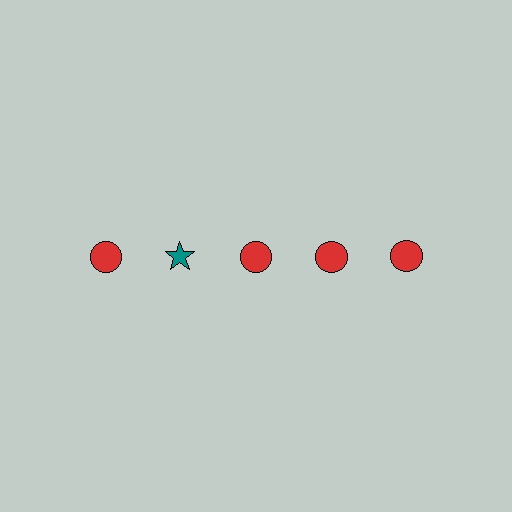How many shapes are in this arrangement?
There are 5 shapes arranged in a grid pattern.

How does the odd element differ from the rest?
It differs in both color (teal instead of red) and shape (star instead of circle).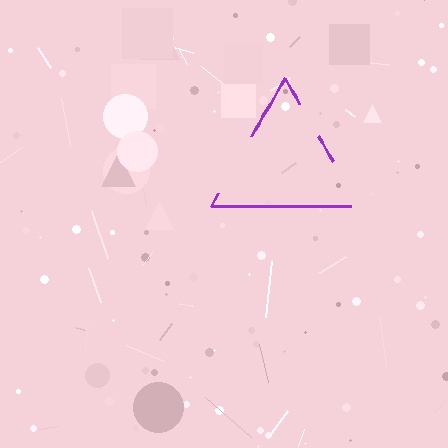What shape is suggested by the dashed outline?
The dashed outline suggests a triangle.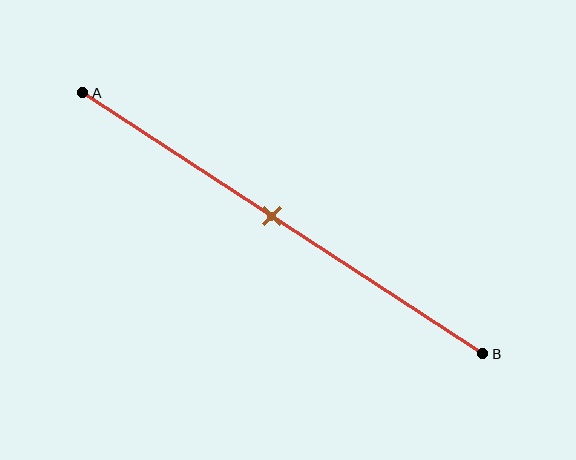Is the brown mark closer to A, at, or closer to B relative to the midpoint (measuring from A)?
The brown mark is approximately at the midpoint of segment AB.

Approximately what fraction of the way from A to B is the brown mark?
The brown mark is approximately 45% of the way from A to B.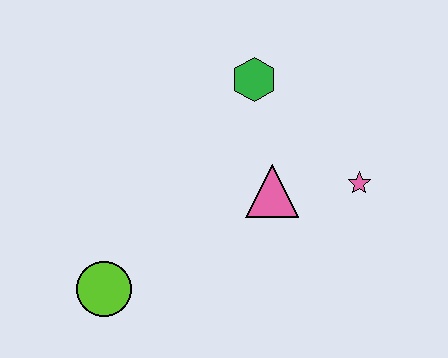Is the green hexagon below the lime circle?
No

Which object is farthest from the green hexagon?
The lime circle is farthest from the green hexagon.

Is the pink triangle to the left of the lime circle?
No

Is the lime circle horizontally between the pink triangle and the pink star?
No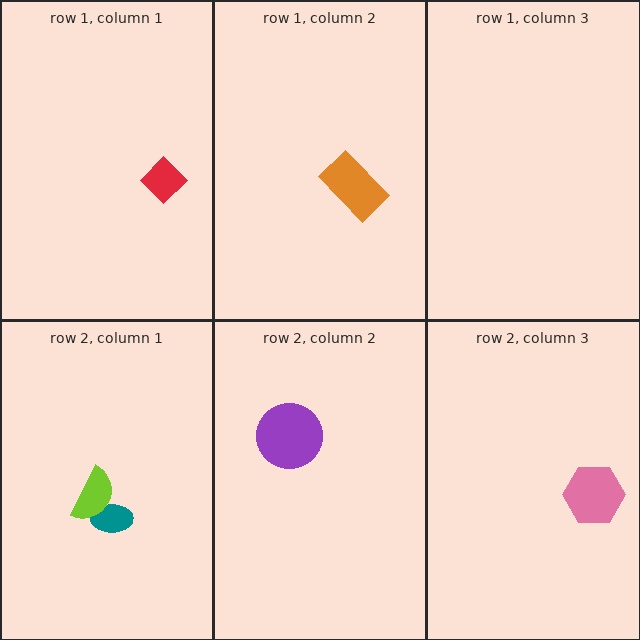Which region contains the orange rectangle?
The row 1, column 2 region.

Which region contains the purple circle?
The row 2, column 2 region.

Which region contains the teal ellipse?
The row 2, column 1 region.